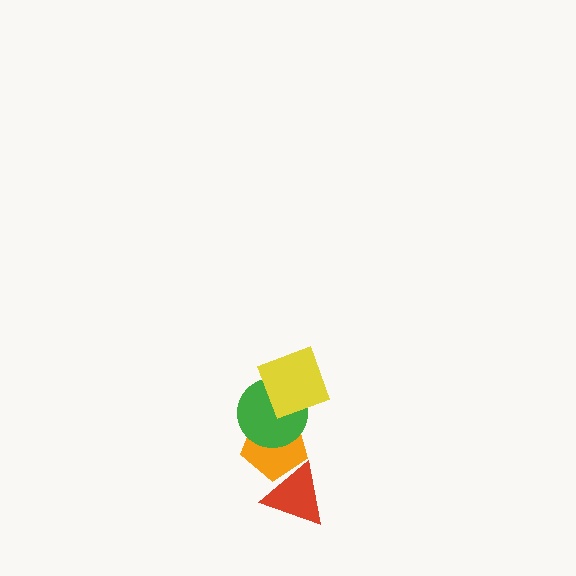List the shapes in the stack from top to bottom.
From top to bottom: the yellow square, the green circle, the orange pentagon, the red triangle.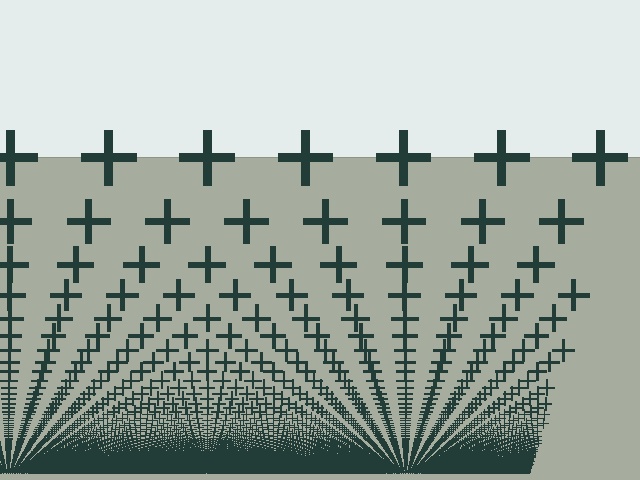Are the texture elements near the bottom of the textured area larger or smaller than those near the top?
Smaller. The gradient is inverted — elements near the bottom are smaller and denser.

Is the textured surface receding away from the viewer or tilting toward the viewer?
The surface appears to tilt toward the viewer. Texture elements get larger and sparser toward the top.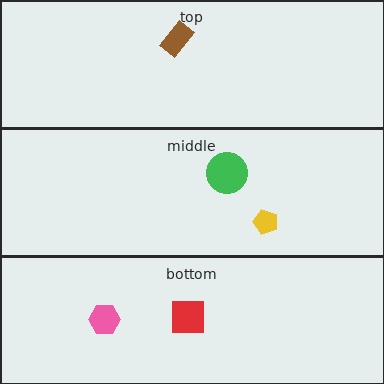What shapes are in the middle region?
The green circle, the yellow pentagon.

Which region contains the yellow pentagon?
The middle region.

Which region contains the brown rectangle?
The top region.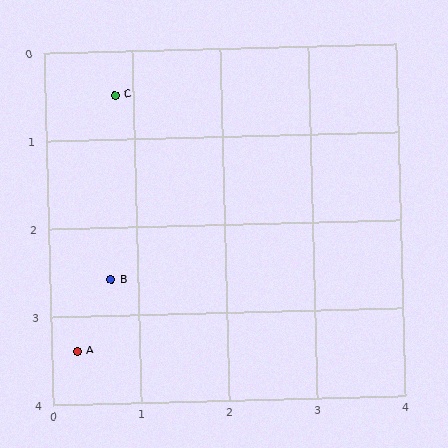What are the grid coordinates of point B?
Point B is at approximately (0.7, 2.6).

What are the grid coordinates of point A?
Point A is at approximately (0.3, 3.4).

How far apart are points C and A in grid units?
Points C and A are about 2.9 grid units apart.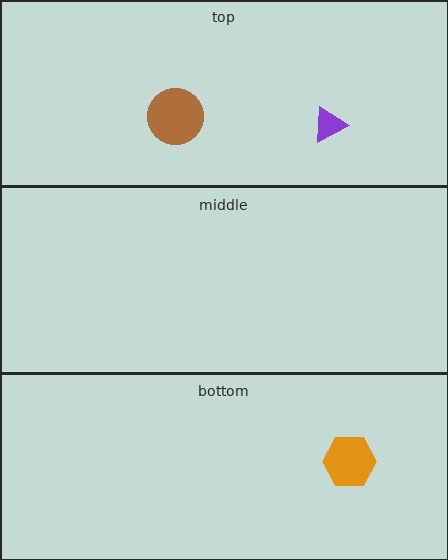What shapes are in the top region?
The brown circle, the purple triangle.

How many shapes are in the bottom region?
1.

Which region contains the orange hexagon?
The bottom region.